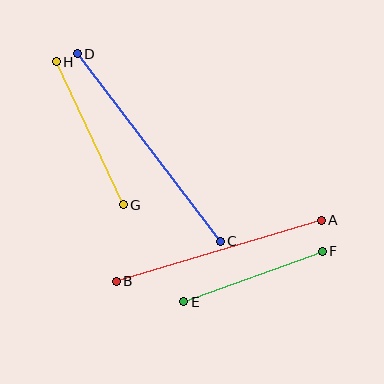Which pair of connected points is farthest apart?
Points C and D are farthest apart.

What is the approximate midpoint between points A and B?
The midpoint is at approximately (219, 251) pixels.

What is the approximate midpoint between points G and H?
The midpoint is at approximately (90, 133) pixels.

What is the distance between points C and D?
The distance is approximately 236 pixels.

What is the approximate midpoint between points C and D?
The midpoint is at approximately (149, 148) pixels.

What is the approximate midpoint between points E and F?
The midpoint is at approximately (253, 277) pixels.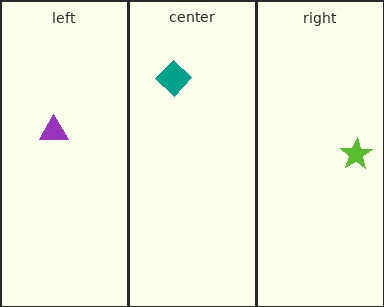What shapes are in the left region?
The purple triangle.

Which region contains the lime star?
The right region.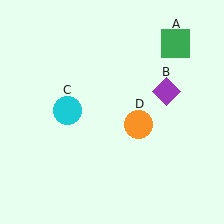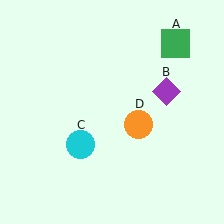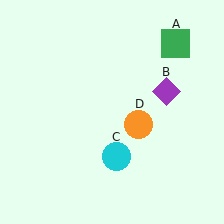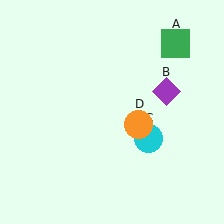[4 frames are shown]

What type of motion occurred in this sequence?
The cyan circle (object C) rotated counterclockwise around the center of the scene.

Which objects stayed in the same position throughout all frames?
Green square (object A) and purple diamond (object B) and orange circle (object D) remained stationary.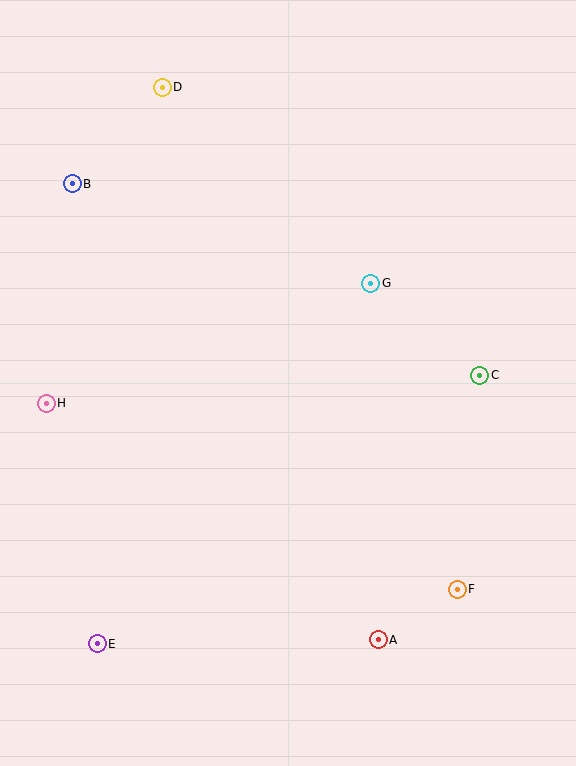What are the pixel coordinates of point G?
Point G is at (371, 283).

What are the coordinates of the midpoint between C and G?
The midpoint between C and G is at (425, 329).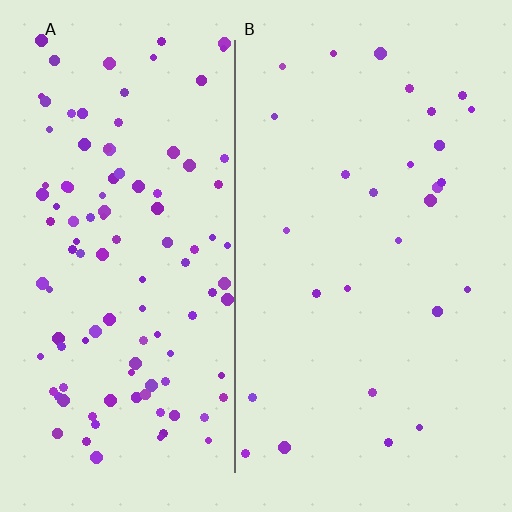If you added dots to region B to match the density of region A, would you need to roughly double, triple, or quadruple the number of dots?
Approximately quadruple.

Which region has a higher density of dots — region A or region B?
A (the left).